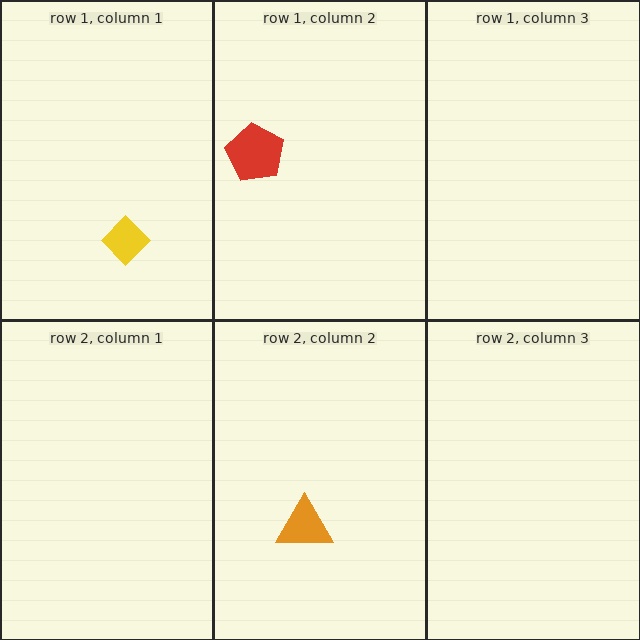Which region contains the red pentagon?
The row 1, column 2 region.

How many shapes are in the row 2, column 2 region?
1.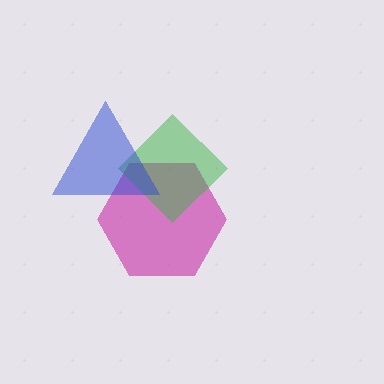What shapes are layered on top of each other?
The layered shapes are: a magenta hexagon, a green diamond, a blue triangle.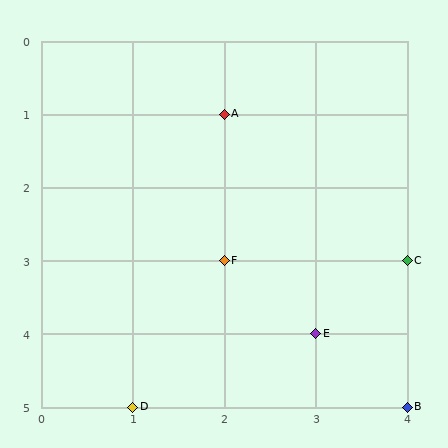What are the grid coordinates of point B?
Point B is at grid coordinates (4, 5).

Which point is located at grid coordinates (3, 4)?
Point E is at (3, 4).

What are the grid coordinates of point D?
Point D is at grid coordinates (1, 5).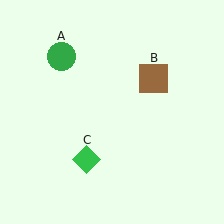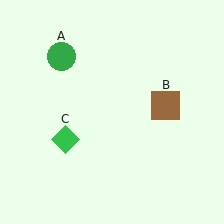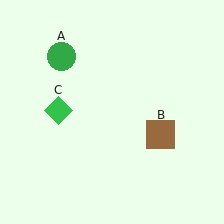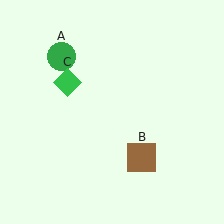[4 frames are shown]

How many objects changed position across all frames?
2 objects changed position: brown square (object B), green diamond (object C).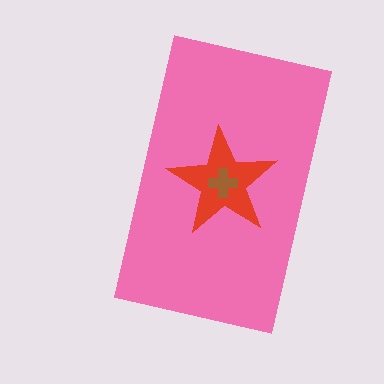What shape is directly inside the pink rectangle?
The red star.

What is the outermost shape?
The pink rectangle.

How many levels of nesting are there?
3.